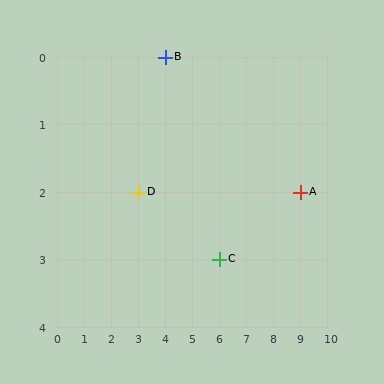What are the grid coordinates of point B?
Point B is at grid coordinates (4, 0).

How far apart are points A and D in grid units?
Points A and D are 6 columns apart.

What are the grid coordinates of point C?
Point C is at grid coordinates (6, 3).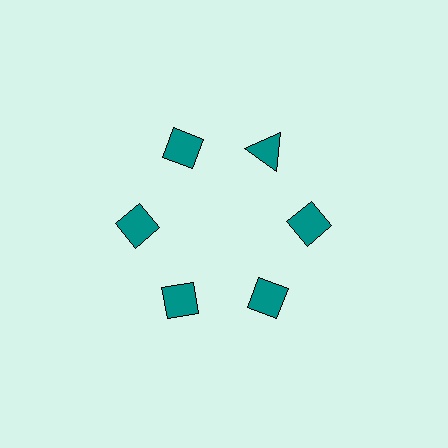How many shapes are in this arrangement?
There are 6 shapes arranged in a ring pattern.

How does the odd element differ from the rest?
It has a different shape: triangle instead of diamond.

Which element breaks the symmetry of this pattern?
The teal triangle at roughly the 1 o'clock position breaks the symmetry. All other shapes are teal diamonds.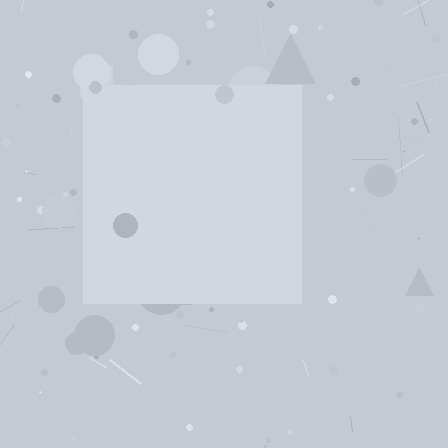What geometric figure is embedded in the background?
A square is embedded in the background.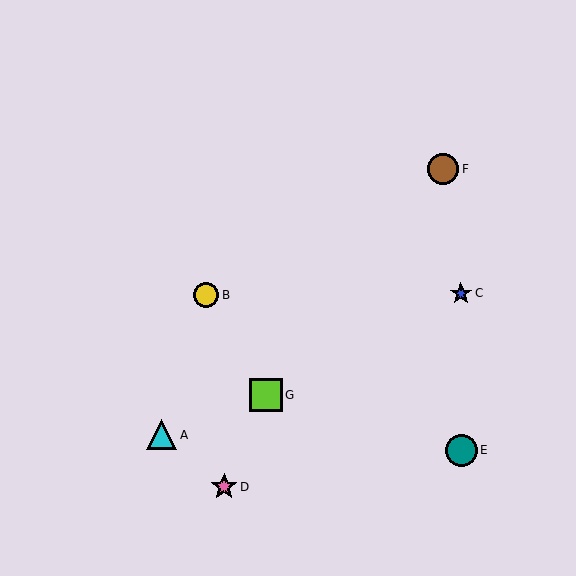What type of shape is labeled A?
Shape A is a cyan triangle.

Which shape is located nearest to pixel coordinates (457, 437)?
The teal circle (labeled E) at (461, 450) is nearest to that location.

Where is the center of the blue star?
The center of the blue star is at (461, 293).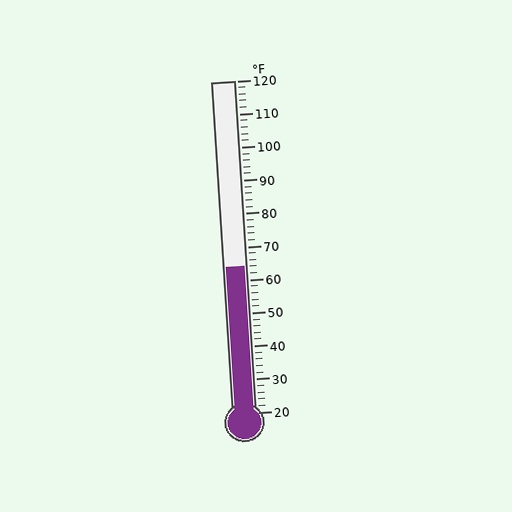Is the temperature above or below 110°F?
The temperature is below 110°F.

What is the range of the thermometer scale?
The thermometer scale ranges from 20°F to 120°F.